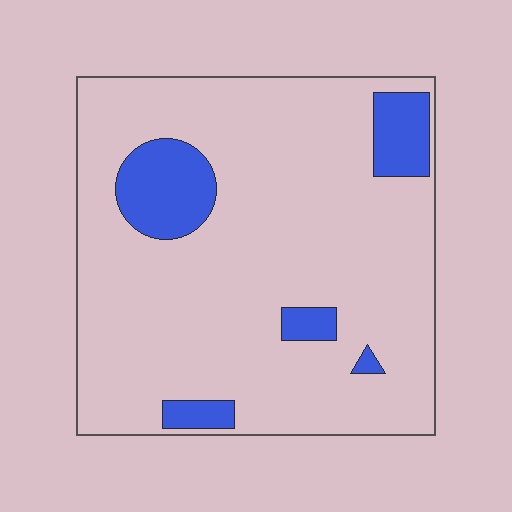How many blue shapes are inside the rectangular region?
5.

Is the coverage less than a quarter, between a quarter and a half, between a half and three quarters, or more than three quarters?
Less than a quarter.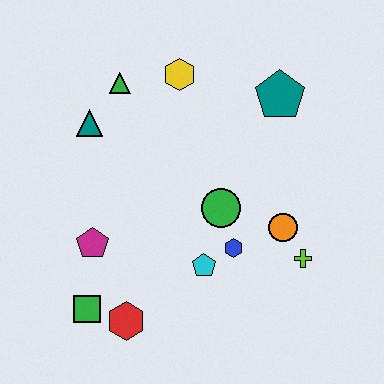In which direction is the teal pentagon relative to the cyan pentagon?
The teal pentagon is above the cyan pentagon.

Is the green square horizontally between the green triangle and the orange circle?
No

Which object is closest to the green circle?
The blue hexagon is closest to the green circle.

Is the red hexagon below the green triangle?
Yes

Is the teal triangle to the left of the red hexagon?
Yes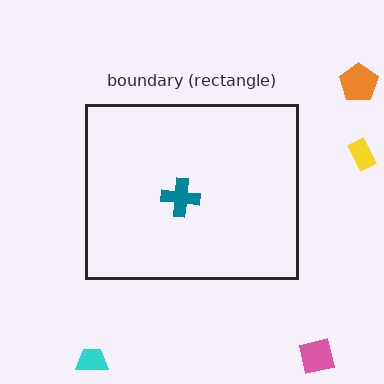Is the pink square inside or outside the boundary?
Outside.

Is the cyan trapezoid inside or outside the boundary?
Outside.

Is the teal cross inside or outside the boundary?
Inside.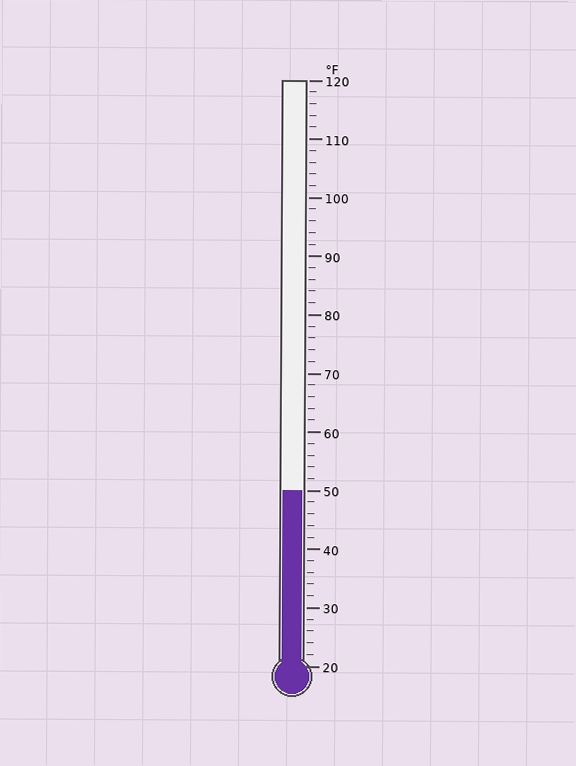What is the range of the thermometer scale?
The thermometer scale ranges from 20°F to 120°F.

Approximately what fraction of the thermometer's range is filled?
The thermometer is filled to approximately 30% of its range.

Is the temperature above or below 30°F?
The temperature is above 30°F.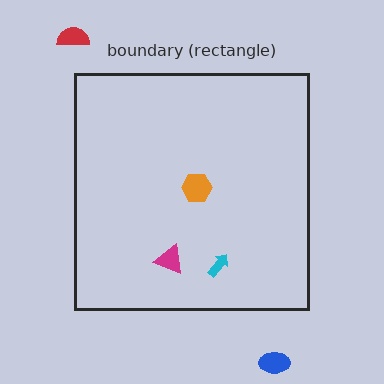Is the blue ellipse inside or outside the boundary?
Outside.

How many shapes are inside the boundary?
3 inside, 2 outside.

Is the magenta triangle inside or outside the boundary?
Inside.